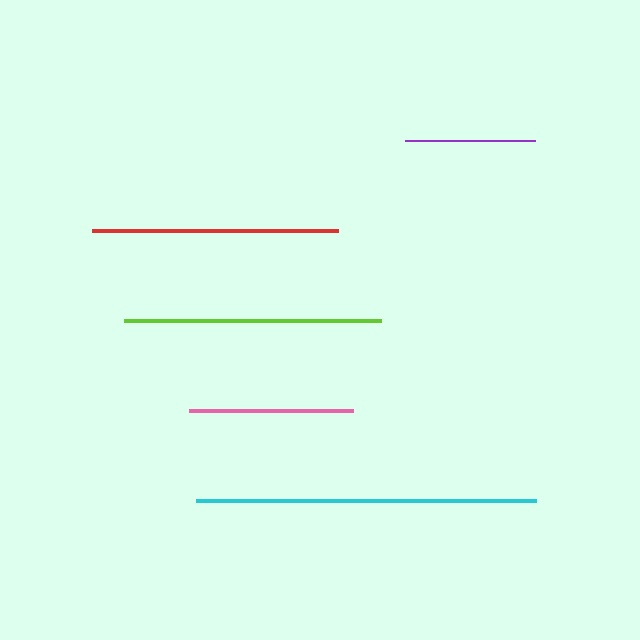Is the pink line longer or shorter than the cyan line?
The cyan line is longer than the pink line.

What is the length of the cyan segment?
The cyan segment is approximately 339 pixels long.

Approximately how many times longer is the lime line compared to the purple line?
The lime line is approximately 2.0 times the length of the purple line.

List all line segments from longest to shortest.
From longest to shortest: cyan, lime, red, pink, purple.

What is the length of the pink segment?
The pink segment is approximately 164 pixels long.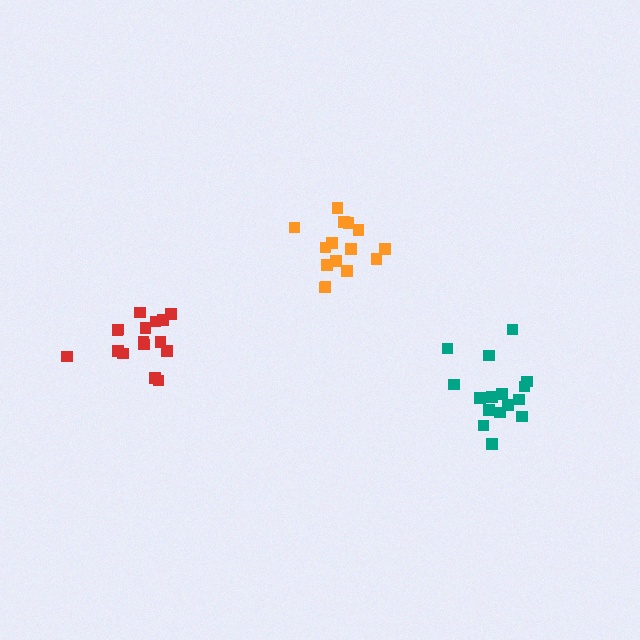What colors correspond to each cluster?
The clusters are colored: red, orange, teal.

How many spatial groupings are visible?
There are 3 spatial groupings.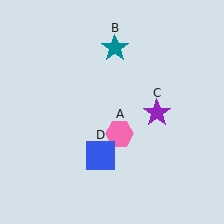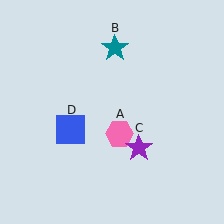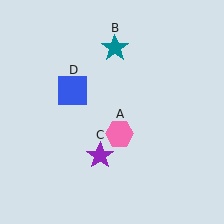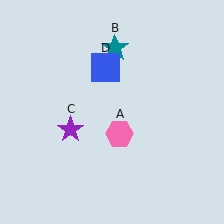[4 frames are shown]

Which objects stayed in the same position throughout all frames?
Pink hexagon (object A) and teal star (object B) remained stationary.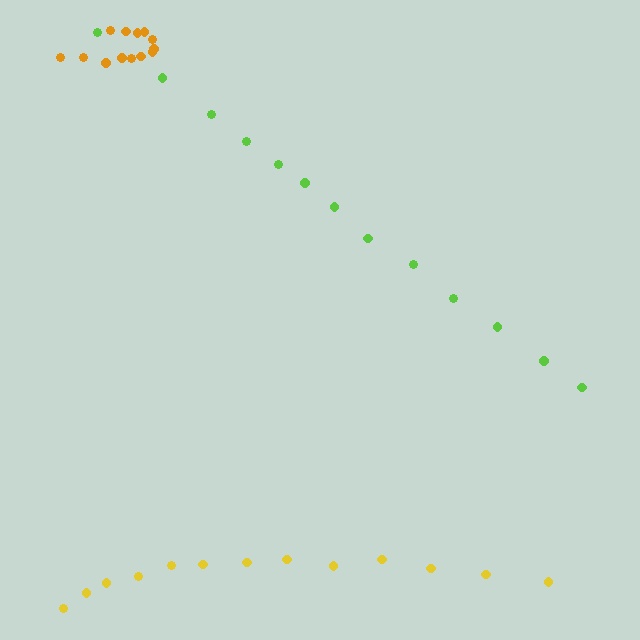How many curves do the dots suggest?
There are 3 distinct paths.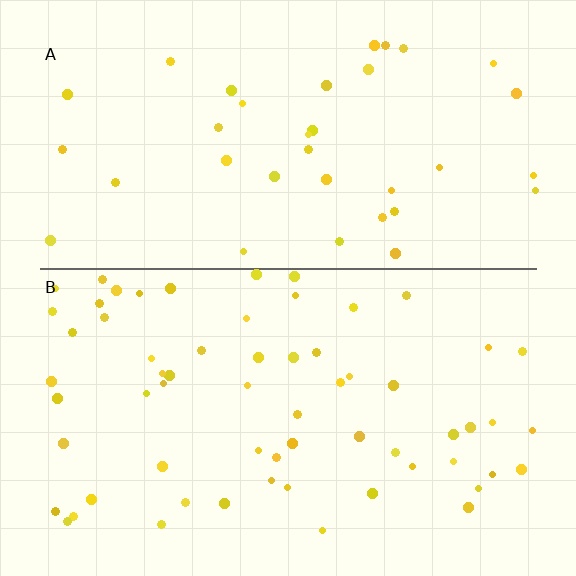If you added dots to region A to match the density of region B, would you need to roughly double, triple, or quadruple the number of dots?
Approximately double.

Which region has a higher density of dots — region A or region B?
B (the bottom).